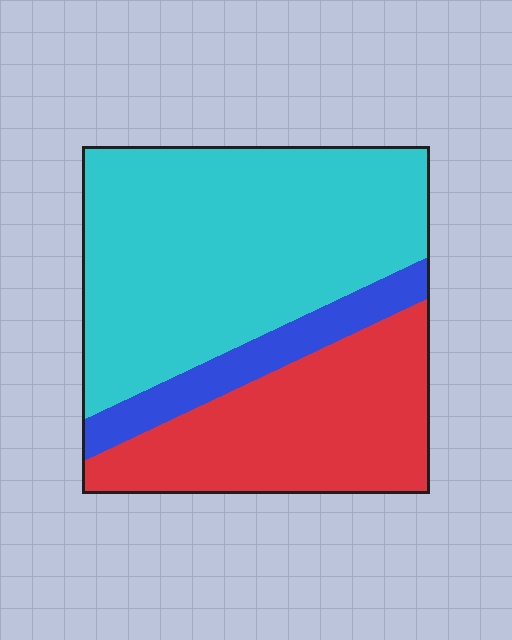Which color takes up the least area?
Blue, at roughly 10%.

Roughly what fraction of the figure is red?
Red covers about 35% of the figure.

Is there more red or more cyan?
Cyan.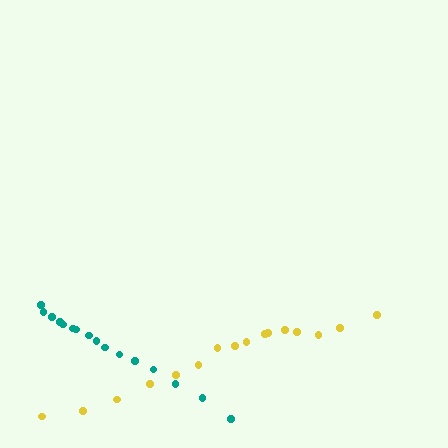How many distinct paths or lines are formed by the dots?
There are 2 distinct paths.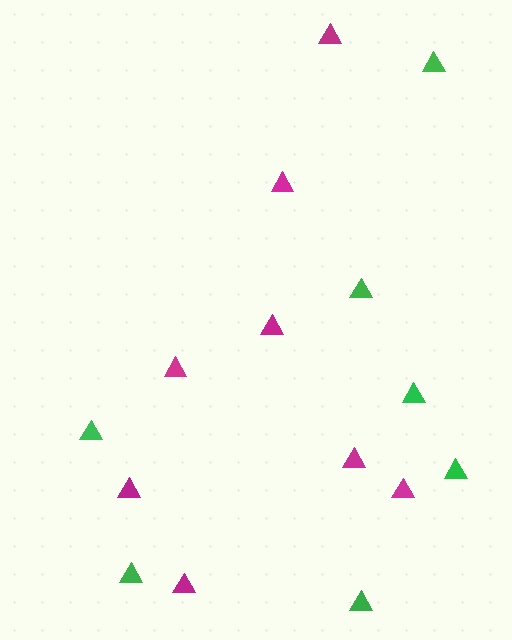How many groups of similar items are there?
There are 2 groups: one group of green triangles (7) and one group of magenta triangles (8).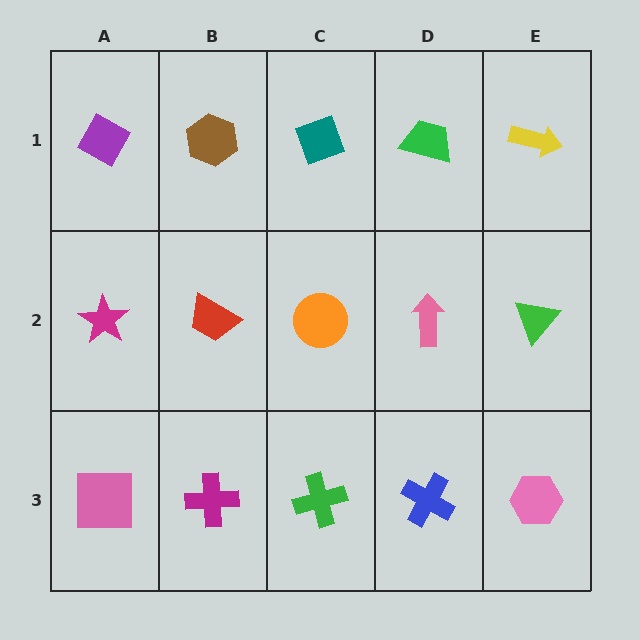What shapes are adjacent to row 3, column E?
A green triangle (row 2, column E), a blue cross (row 3, column D).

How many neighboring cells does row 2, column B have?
4.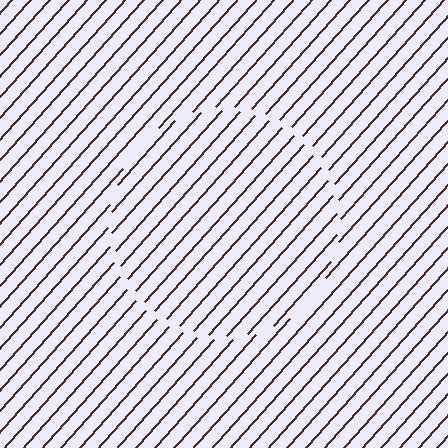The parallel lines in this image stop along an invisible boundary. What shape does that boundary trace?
An illusory circle. The interior of the shape contains the same grating, shifted by half a period — the contour is defined by the phase discontinuity where line-ends from the inner and outer gratings abut.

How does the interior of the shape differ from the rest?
The interior of the shape contains the same grating, shifted by half a period — the contour is defined by the phase discontinuity where line-ends from the inner and outer gratings abut.